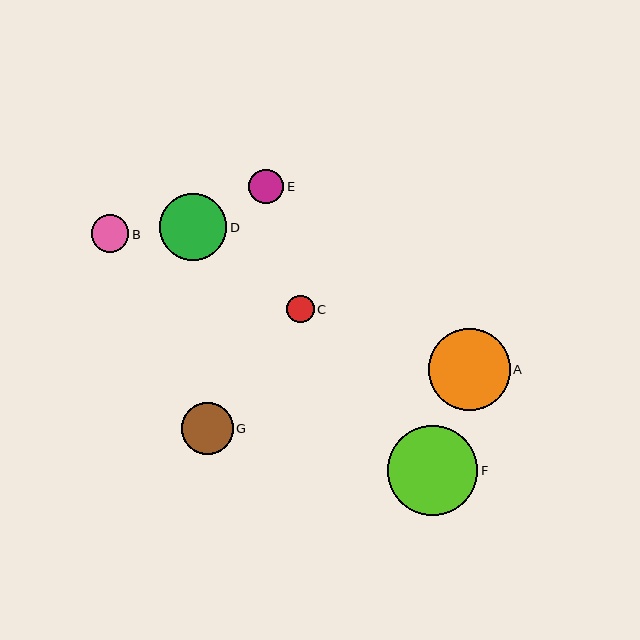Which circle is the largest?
Circle F is the largest with a size of approximately 90 pixels.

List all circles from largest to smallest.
From largest to smallest: F, A, D, G, B, E, C.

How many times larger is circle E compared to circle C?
Circle E is approximately 1.3 times the size of circle C.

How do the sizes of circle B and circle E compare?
Circle B and circle E are approximately the same size.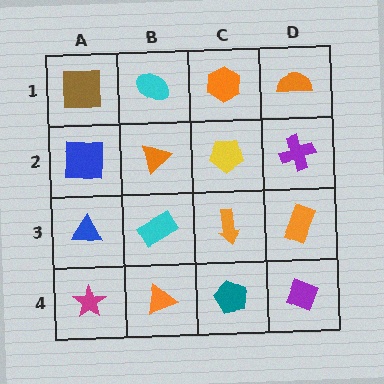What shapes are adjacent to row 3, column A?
A blue square (row 2, column A), a magenta star (row 4, column A), a cyan rectangle (row 3, column B).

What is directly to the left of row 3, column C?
A cyan rectangle.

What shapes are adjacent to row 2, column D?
An orange semicircle (row 1, column D), an orange rectangle (row 3, column D), a yellow pentagon (row 2, column C).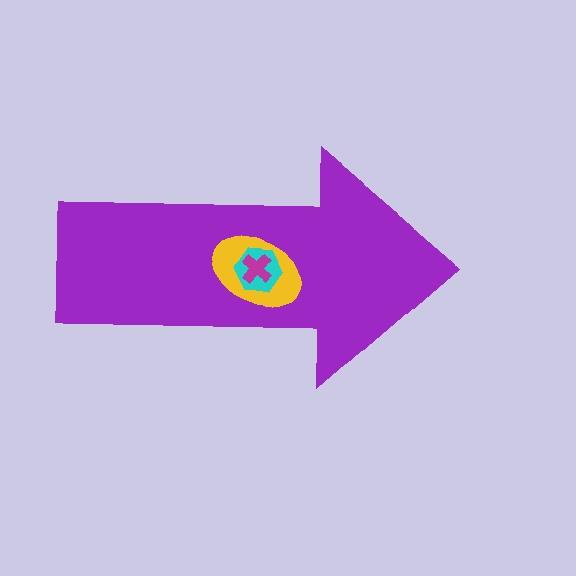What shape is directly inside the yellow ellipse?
The cyan hexagon.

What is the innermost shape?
The magenta cross.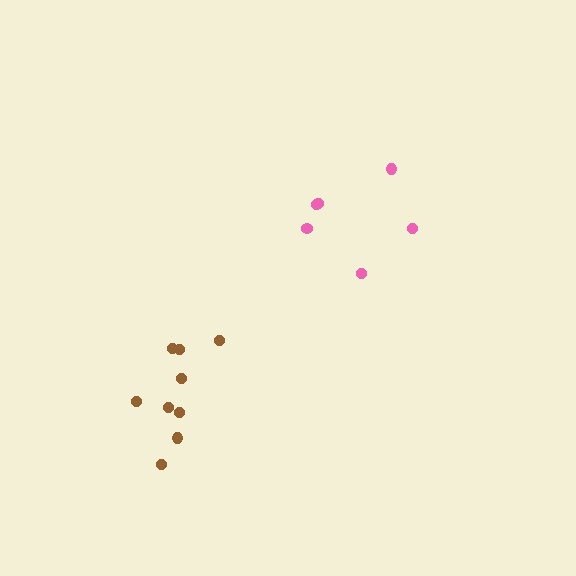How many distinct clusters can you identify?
There are 2 distinct clusters.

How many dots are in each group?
Group 1: 6 dots, Group 2: 9 dots (15 total).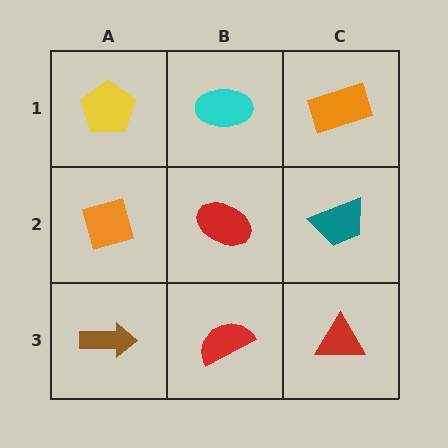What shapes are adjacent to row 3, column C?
A teal trapezoid (row 2, column C), a red semicircle (row 3, column B).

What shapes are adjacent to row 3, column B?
A red ellipse (row 2, column B), a brown arrow (row 3, column A), a red triangle (row 3, column C).